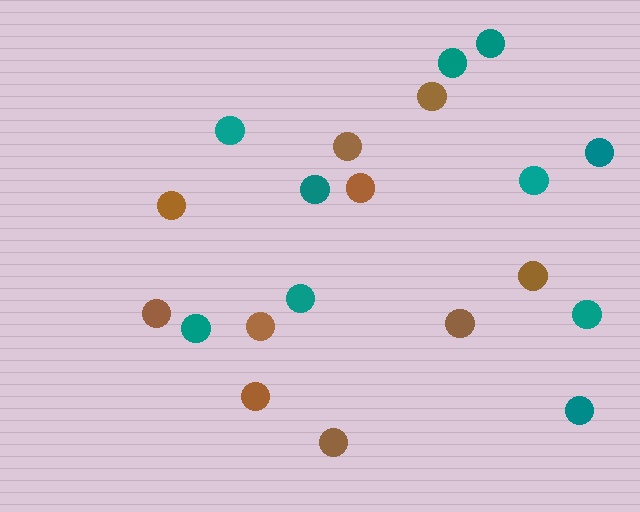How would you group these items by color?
There are 2 groups: one group of teal circles (10) and one group of brown circles (10).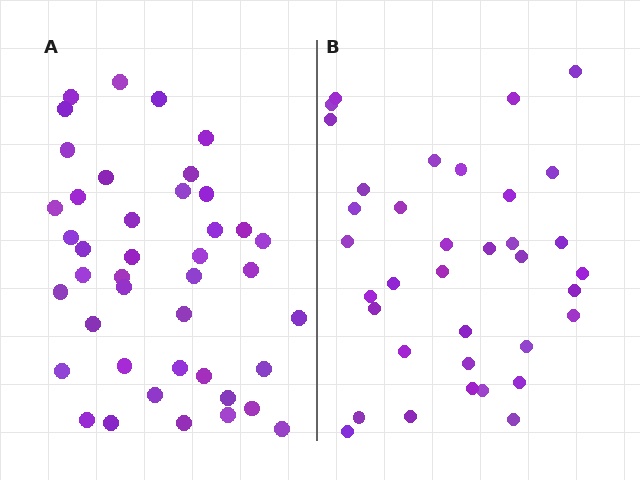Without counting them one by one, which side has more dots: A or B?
Region A (the left region) has more dots.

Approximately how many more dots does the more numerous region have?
Region A has about 6 more dots than region B.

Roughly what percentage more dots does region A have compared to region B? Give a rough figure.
About 15% more.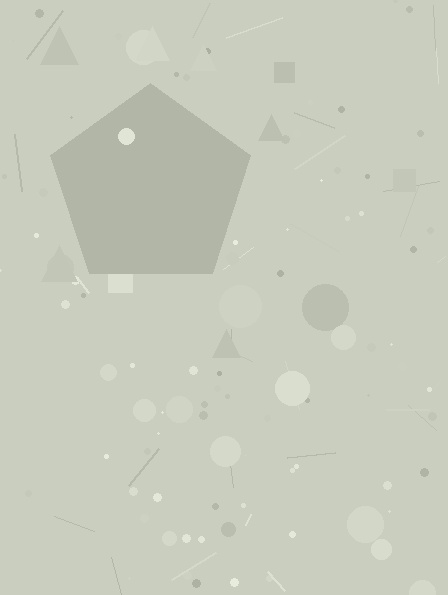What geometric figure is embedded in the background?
A pentagon is embedded in the background.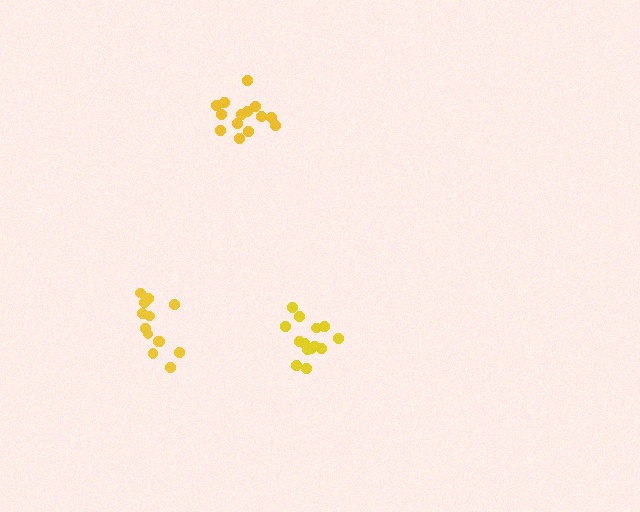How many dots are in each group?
Group 1: 14 dots, Group 2: 13 dots, Group 3: 14 dots (41 total).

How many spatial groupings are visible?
There are 3 spatial groupings.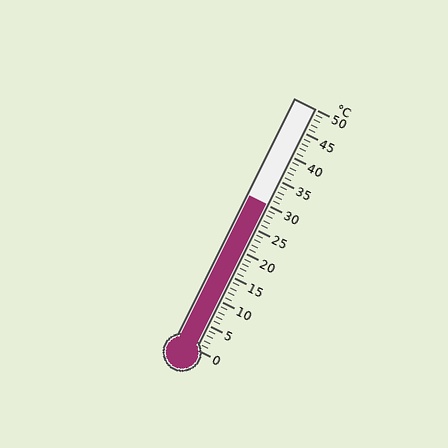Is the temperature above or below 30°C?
The temperature is at 30°C.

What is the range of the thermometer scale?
The thermometer scale ranges from 0°C to 50°C.